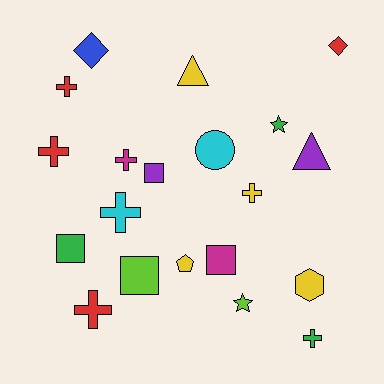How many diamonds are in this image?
There are 2 diamonds.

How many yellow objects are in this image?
There are 4 yellow objects.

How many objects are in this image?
There are 20 objects.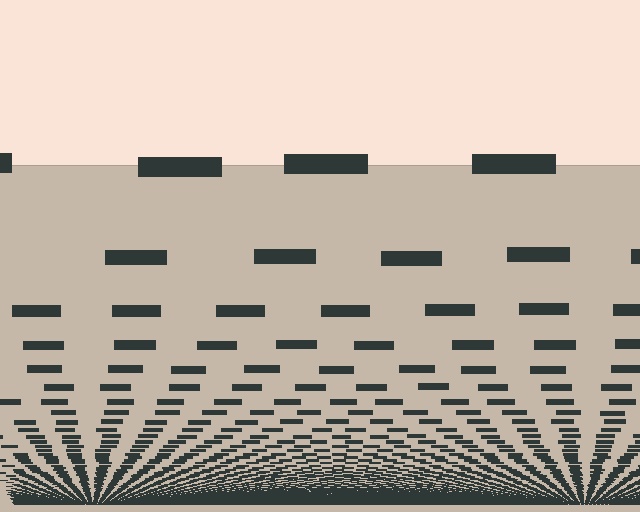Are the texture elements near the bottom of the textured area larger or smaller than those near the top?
Smaller. The gradient is inverted — elements near the bottom are smaller and denser.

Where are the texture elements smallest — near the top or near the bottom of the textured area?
Near the bottom.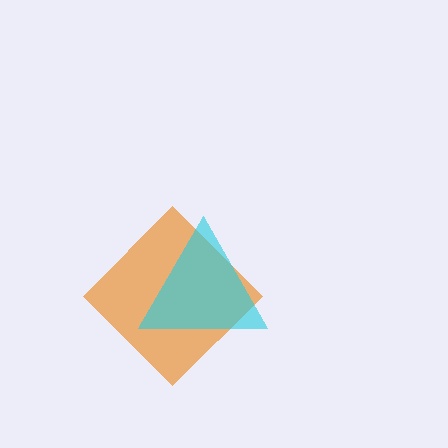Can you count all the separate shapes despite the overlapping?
Yes, there are 2 separate shapes.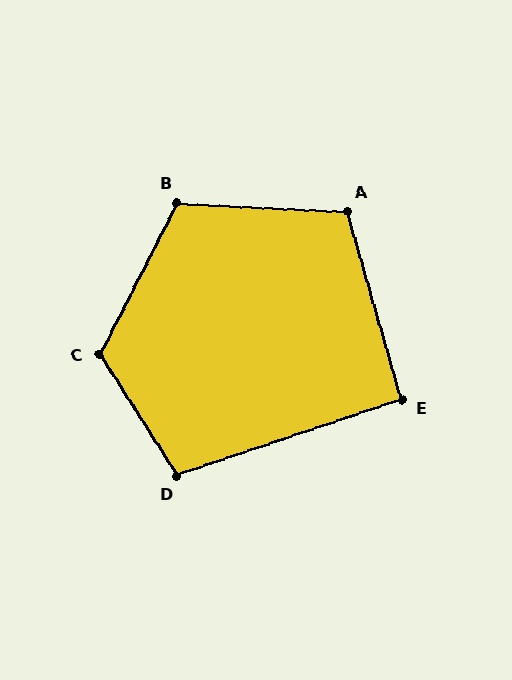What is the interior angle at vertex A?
Approximately 109 degrees (obtuse).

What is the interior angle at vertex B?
Approximately 115 degrees (obtuse).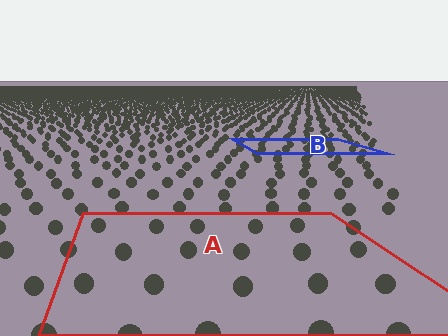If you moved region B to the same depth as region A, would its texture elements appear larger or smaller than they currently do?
They would appear larger. At a closer depth, the same texture elements are projected at a bigger on-screen size.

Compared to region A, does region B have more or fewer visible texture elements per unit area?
Region B has more texture elements per unit area — they are packed more densely because it is farther away.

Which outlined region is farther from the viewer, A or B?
Region B is farther from the viewer — the texture elements inside it appear smaller and more densely packed.